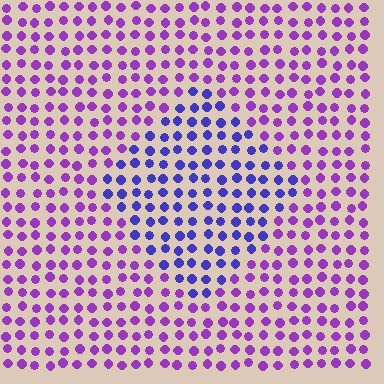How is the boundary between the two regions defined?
The boundary is defined purely by a slight shift in hue (about 39 degrees). Spacing, size, and orientation are identical on both sides.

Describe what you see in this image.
The image is filled with small purple elements in a uniform arrangement. A diamond-shaped region is visible where the elements are tinted to a slightly different hue, forming a subtle color boundary.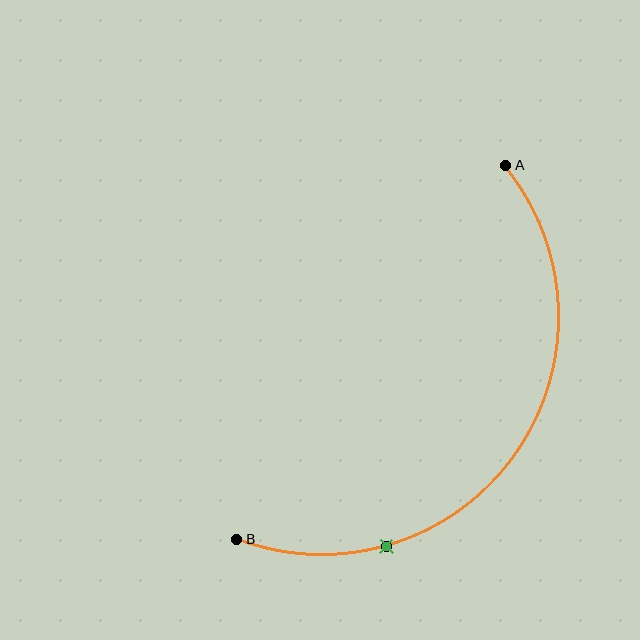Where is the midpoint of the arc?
The arc midpoint is the point on the curve farthest from the straight line joining A and B. It sits below and to the right of that line.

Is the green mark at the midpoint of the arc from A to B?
No. The green mark lies on the arc but is closer to endpoint B. The arc midpoint would be at the point on the curve equidistant along the arc from both A and B.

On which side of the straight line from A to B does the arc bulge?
The arc bulges below and to the right of the straight line connecting A and B.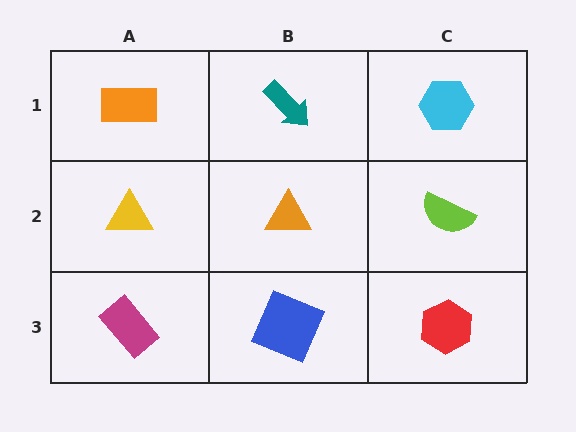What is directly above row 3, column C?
A lime semicircle.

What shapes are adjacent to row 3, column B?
An orange triangle (row 2, column B), a magenta rectangle (row 3, column A), a red hexagon (row 3, column C).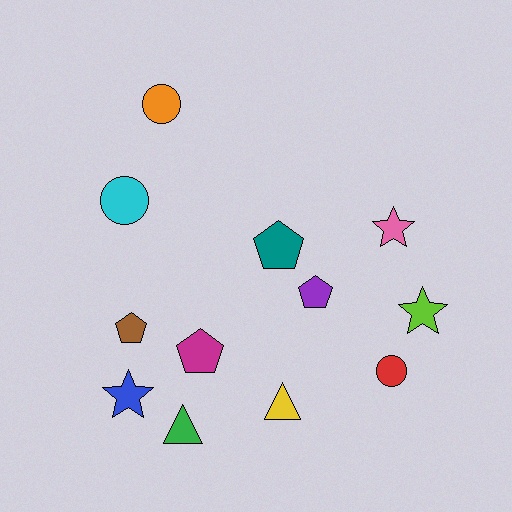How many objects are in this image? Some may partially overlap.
There are 12 objects.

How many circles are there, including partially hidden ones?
There are 3 circles.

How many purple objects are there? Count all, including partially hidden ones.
There is 1 purple object.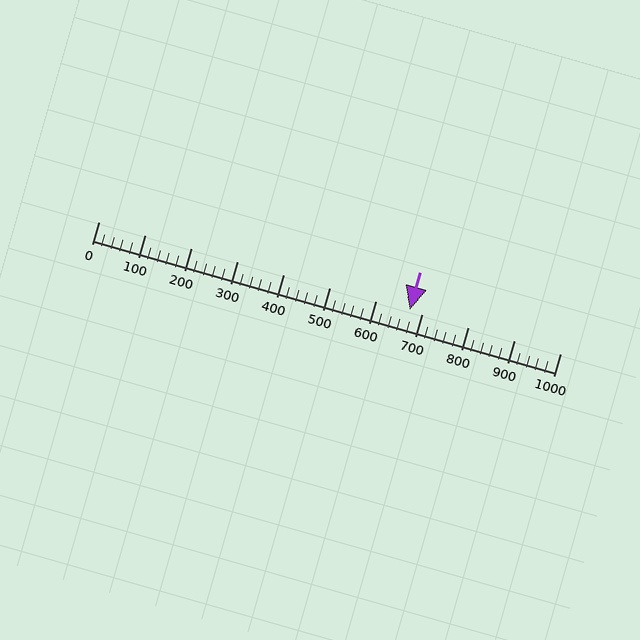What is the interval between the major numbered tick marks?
The major tick marks are spaced 100 units apart.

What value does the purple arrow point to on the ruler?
The purple arrow points to approximately 674.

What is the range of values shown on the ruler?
The ruler shows values from 0 to 1000.